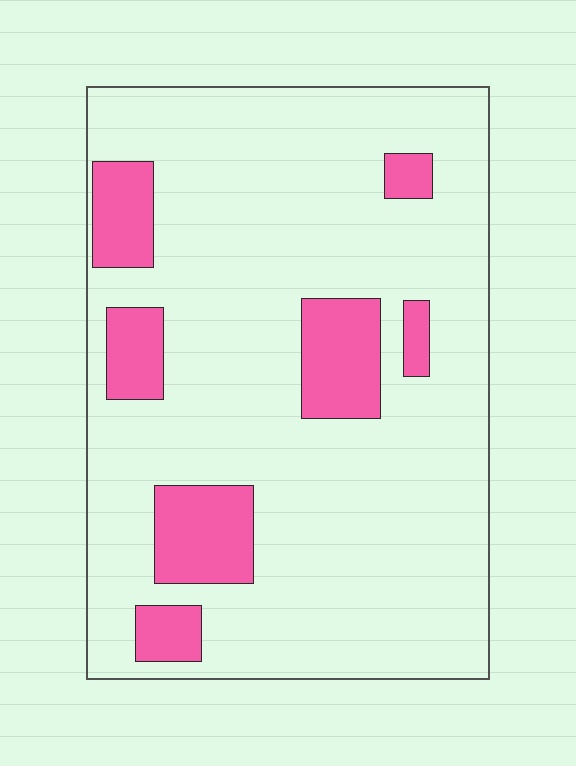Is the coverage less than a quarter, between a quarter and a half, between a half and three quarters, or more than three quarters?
Less than a quarter.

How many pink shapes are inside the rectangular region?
7.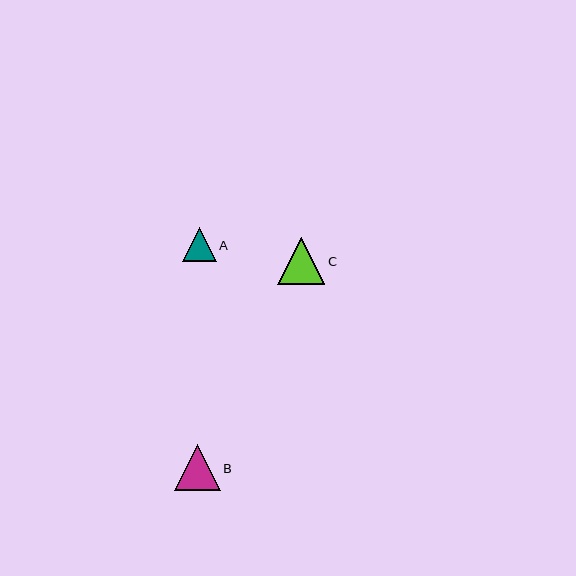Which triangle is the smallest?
Triangle A is the smallest with a size of approximately 34 pixels.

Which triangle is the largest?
Triangle C is the largest with a size of approximately 47 pixels.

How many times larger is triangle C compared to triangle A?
Triangle C is approximately 1.4 times the size of triangle A.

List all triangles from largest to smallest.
From largest to smallest: C, B, A.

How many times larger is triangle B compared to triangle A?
Triangle B is approximately 1.4 times the size of triangle A.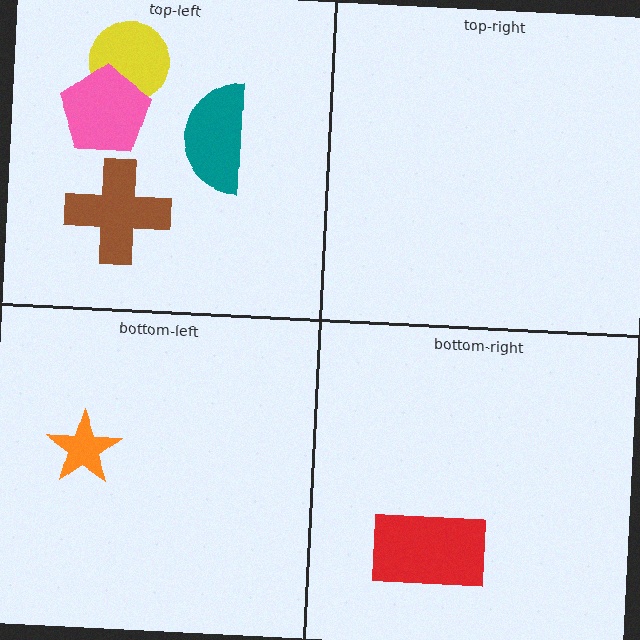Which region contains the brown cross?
The top-left region.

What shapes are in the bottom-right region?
The red rectangle.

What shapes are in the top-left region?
The brown cross, the teal semicircle, the yellow circle, the pink pentagon.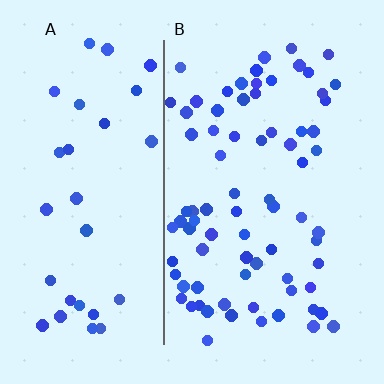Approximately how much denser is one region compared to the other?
Approximately 2.3× — region B over region A.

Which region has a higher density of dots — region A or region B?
B (the right).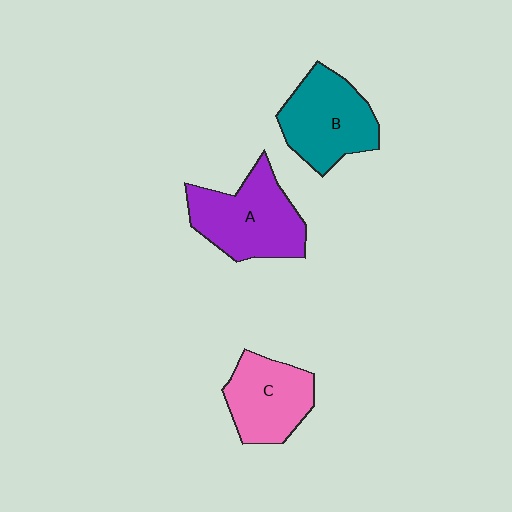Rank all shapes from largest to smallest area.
From largest to smallest: A (purple), B (teal), C (pink).